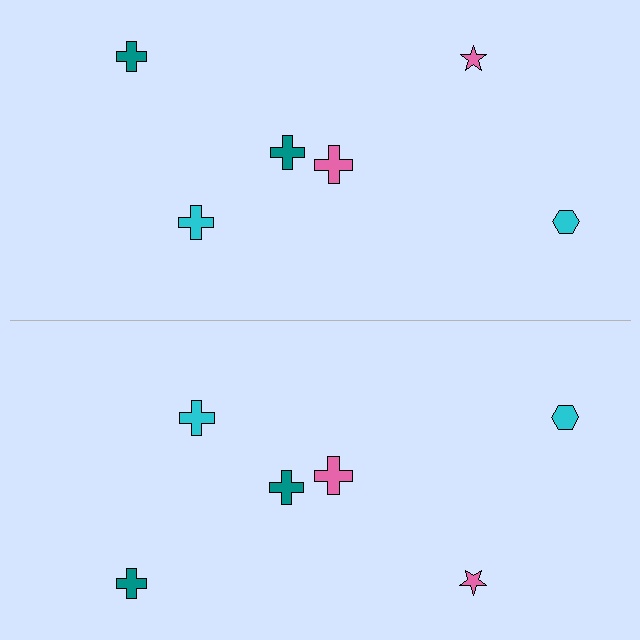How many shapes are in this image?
There are 12 shapes in this image.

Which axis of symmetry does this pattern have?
The pattern has a horizontal axis of symmetry running through the center of the image.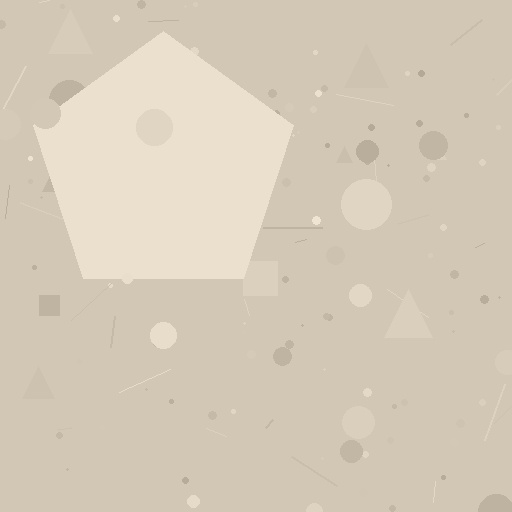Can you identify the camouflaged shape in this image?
The camouflaged shape is a pentagon.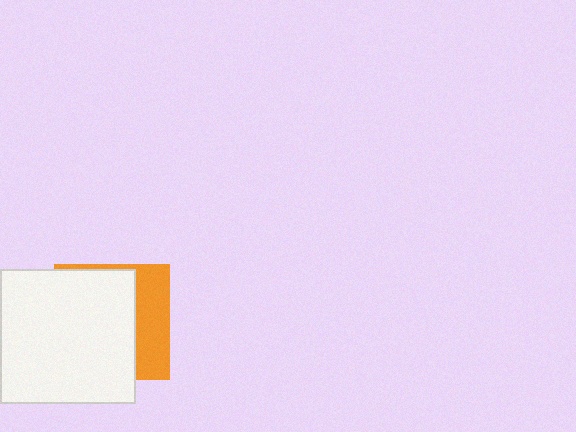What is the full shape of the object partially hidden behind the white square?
The partially hidden object is an orange square.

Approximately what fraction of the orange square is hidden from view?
Roughly 67% of the orange square is hidden behind the white square.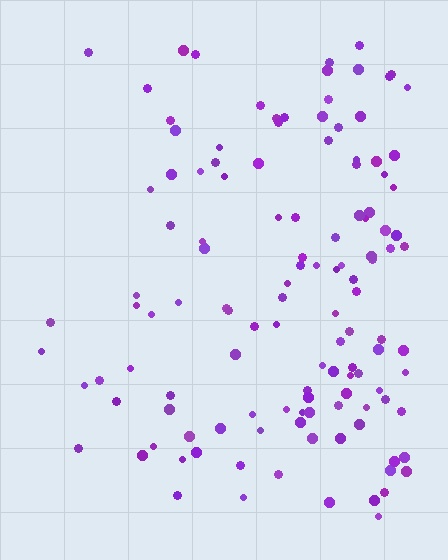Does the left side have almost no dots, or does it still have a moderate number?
Still a moderate number, just noticeably fewer than the right.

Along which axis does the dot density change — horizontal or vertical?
Horizontal.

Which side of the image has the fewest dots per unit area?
The left.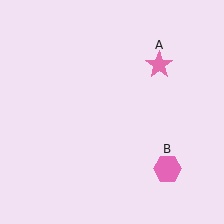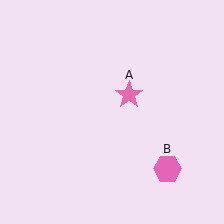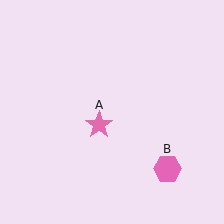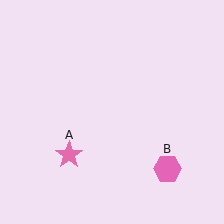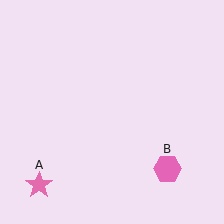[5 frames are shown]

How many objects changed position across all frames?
1 object changed position: pink star (object A).